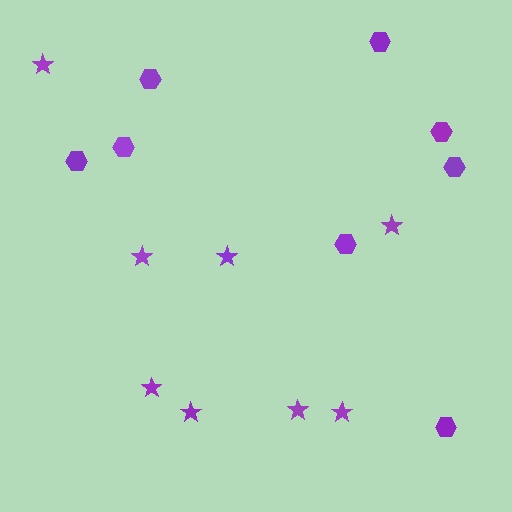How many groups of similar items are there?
There are 2 groups: one group of stars (8) and one group of hexagons (8).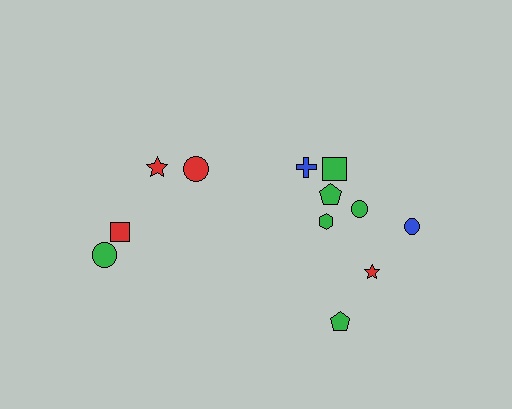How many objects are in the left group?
There are 4 objects.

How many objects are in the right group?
There are 8 objects.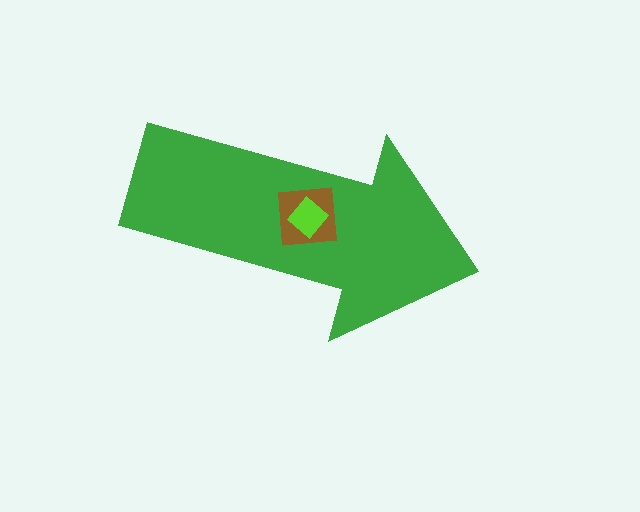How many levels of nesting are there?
3.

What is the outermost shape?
The green arrow.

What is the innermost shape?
The lime diamond.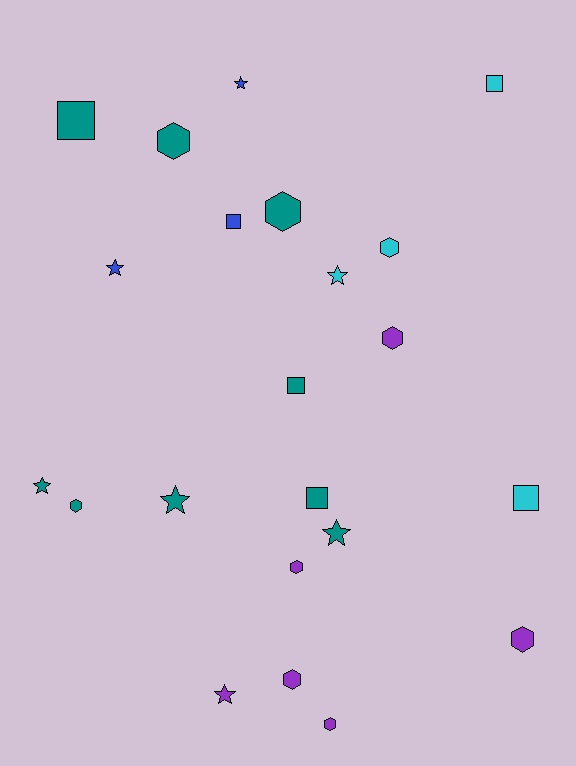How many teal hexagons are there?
There are 3 teal hexagons.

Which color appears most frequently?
Teal, with 9 objects.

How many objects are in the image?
There are 22 objects.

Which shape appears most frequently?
Hexagon, with 9 objects.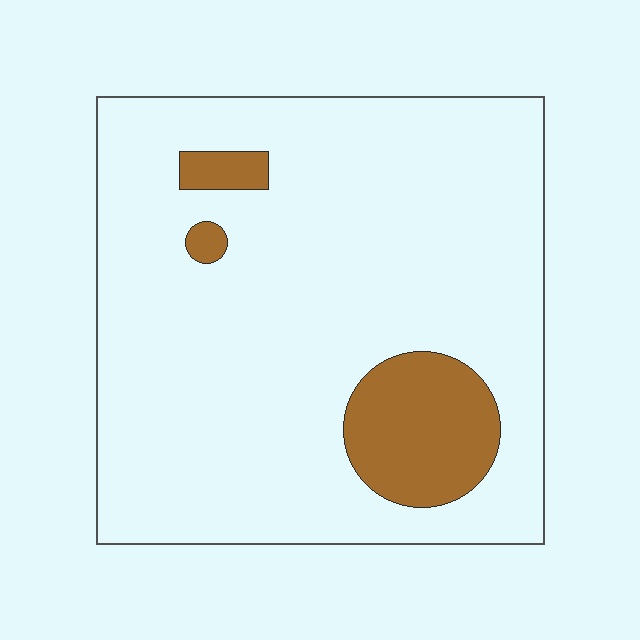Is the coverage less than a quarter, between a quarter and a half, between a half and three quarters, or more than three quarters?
Less than a quarter.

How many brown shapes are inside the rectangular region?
3.